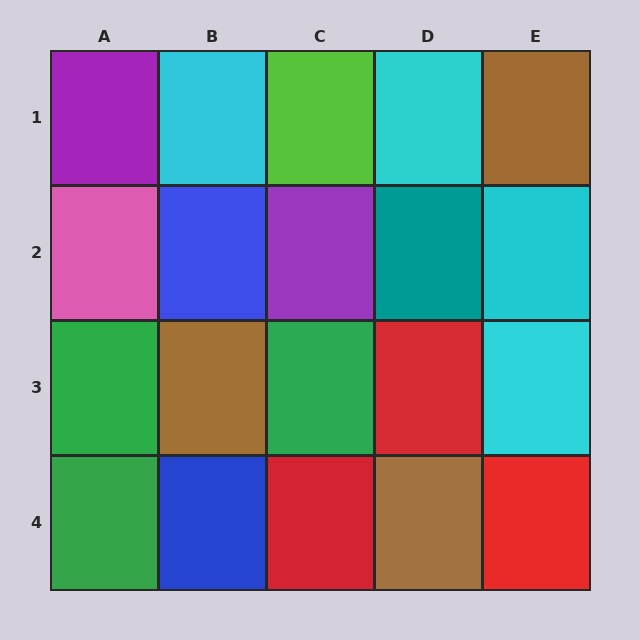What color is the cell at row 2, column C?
Purple.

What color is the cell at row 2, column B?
Blue.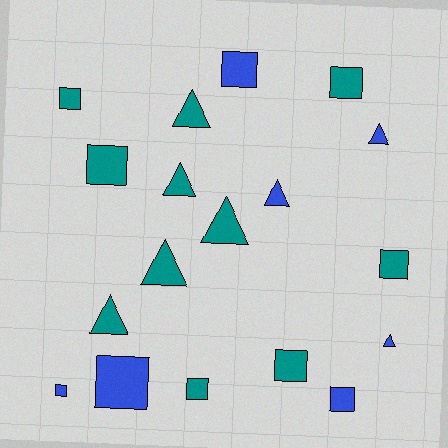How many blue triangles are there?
There are 3 blue triangles.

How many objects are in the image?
There are 18 objects.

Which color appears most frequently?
Teal, with 11 objects.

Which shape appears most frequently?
Square, with 10 objects.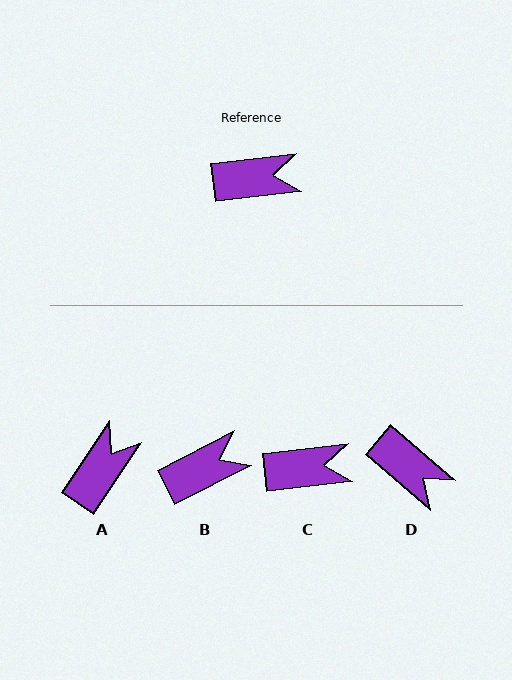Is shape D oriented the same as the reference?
No, it is off by about 47 degrees.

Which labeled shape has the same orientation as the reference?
C.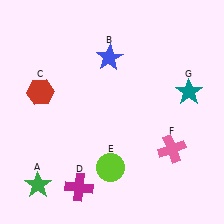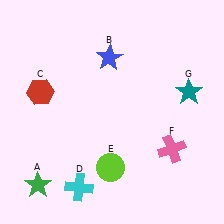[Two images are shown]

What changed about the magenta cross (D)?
In Image 1, D is magenta. In Image 2, it changed to cyan.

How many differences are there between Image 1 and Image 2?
There is 1 difference between the two images.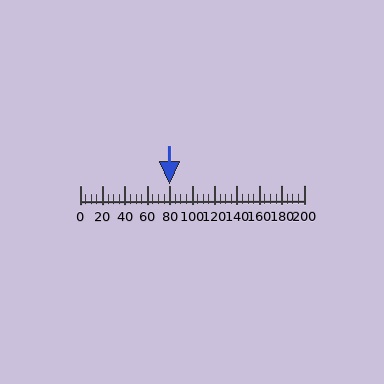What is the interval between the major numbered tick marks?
The major tick marks are spaced 20 units apart.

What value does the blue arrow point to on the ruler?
The blue arrow points to approximately 80.